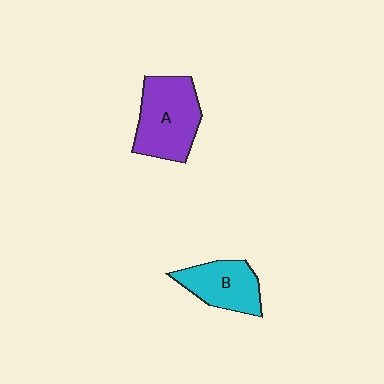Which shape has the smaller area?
Shape B (cyan).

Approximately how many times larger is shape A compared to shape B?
Approximately 1.4 times.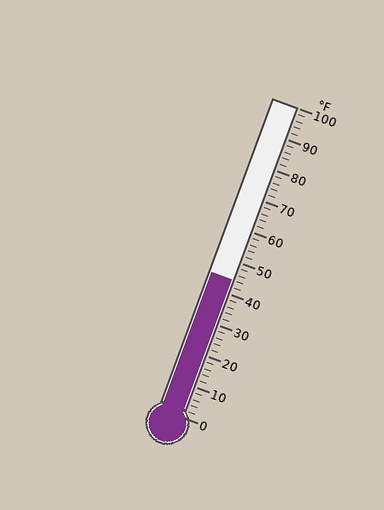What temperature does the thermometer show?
The thermometer shows approximately 44°F.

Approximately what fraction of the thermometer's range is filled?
The thermometer is filled to approximately 45% of its range.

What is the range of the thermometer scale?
The thermometer scale ranges from 0°F to 100°F.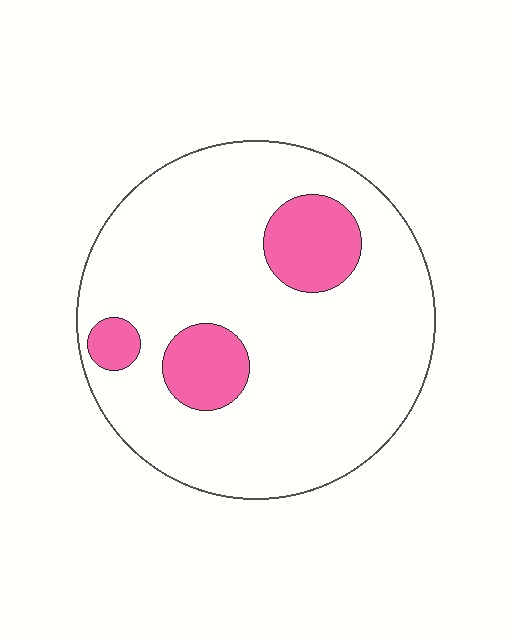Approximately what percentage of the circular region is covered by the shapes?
Approximately 15%.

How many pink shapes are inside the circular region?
3.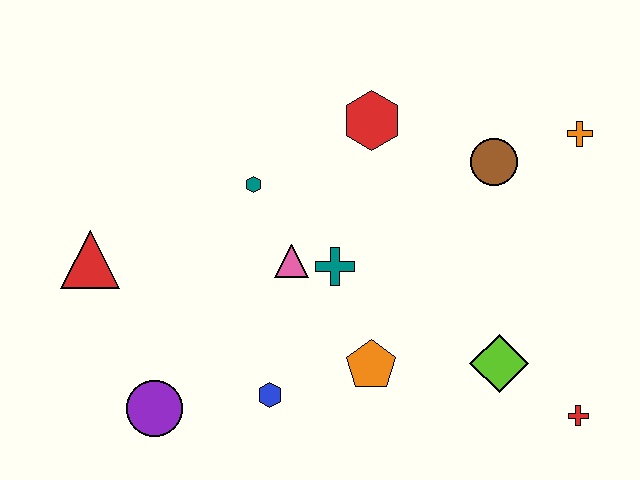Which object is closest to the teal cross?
The pink triangle is closest to the teal cross.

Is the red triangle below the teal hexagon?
Yes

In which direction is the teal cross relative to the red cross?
The teal cross is to the left of the red cross.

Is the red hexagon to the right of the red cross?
No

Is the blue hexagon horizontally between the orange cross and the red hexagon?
No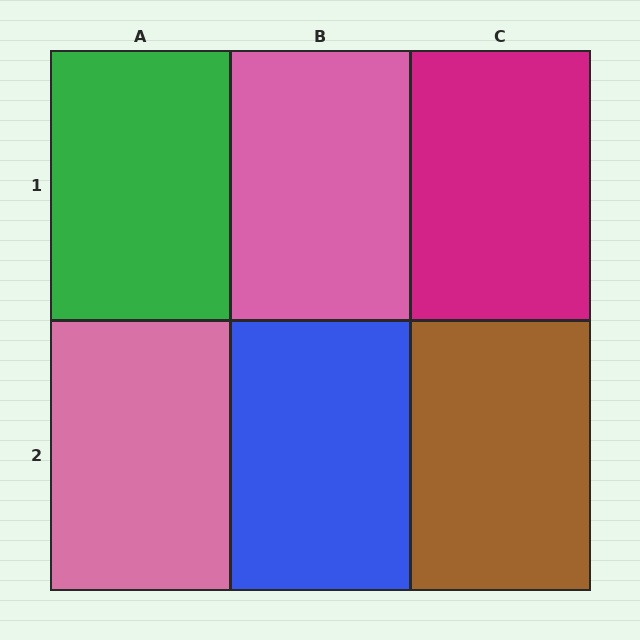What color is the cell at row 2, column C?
Brown.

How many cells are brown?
1 cell is brown.